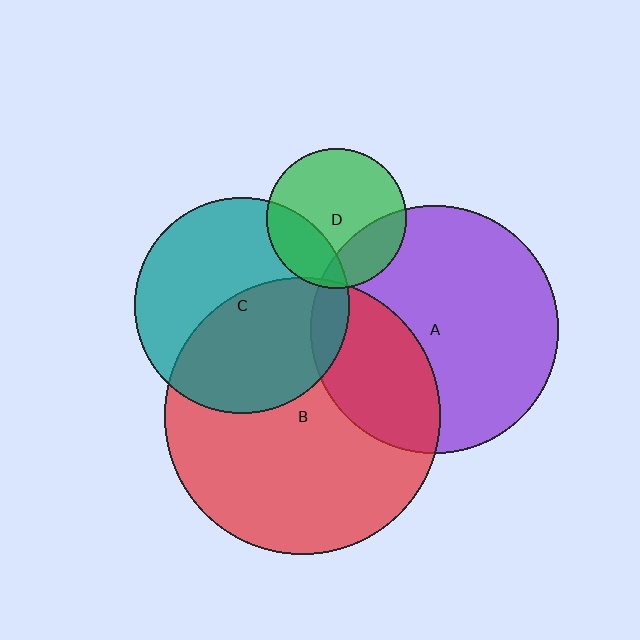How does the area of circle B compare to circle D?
Approximately 3.9 times.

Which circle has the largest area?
Circle B (red).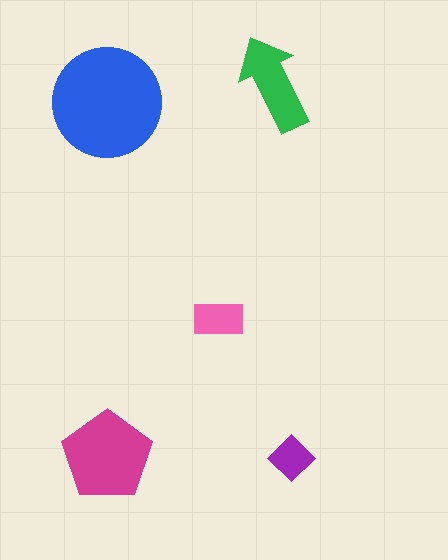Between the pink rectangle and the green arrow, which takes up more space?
The green arrow.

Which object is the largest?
The blue circle.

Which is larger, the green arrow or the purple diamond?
The green arrow.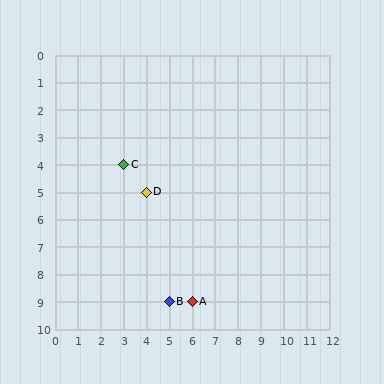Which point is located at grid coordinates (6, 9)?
Point A is at (6, 9).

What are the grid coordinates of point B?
Point B is at grid coordinates (5, 9).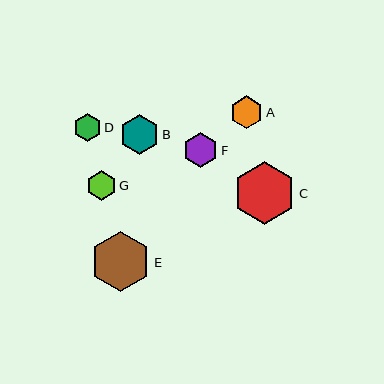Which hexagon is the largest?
Hexagon C is the largest with a size of approximately 63 pixels.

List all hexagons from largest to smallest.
From largest to smallest: C, E, B, F, A, G, D.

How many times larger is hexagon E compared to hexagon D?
Hexagon E is approximately 2.2 times the size of hexagon D.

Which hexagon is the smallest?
Hexagon D is the smallest with a size of approximately 28 pixels.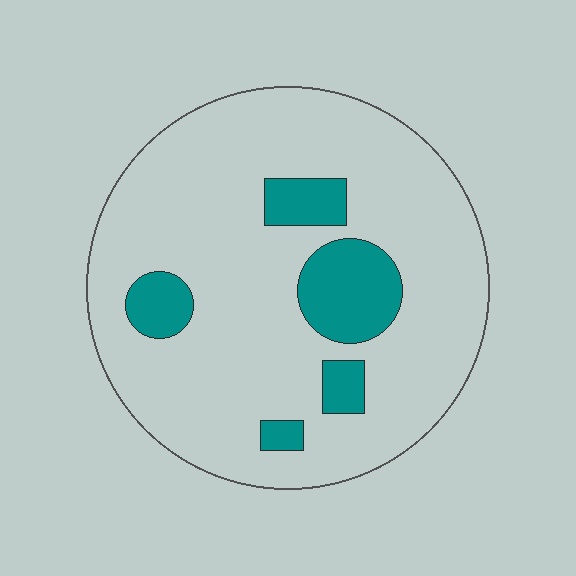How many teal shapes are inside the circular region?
5.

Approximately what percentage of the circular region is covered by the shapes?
Approximately 15%.